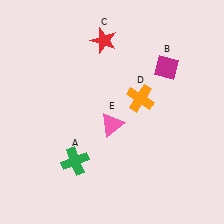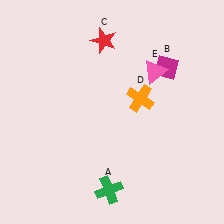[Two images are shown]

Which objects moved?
The objects that moved are: the green cross (A), the pink triangle (E).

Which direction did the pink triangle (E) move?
The pink triangle (E) moved up.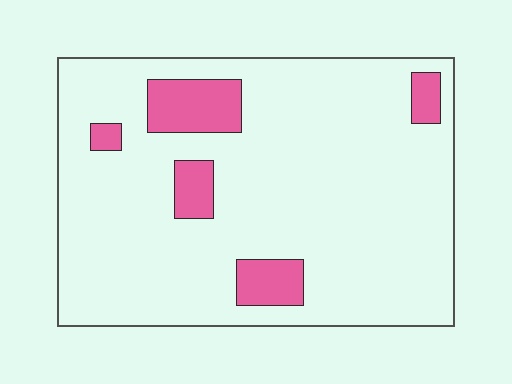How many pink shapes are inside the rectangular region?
5.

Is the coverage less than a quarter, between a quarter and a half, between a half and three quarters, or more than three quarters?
Less than a quarter.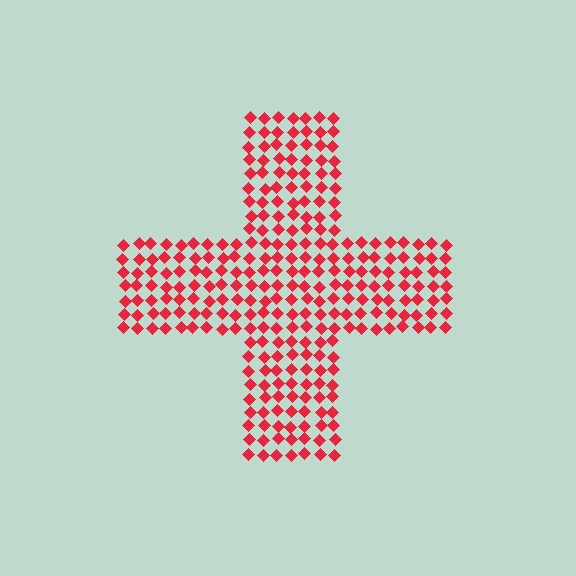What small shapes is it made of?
It is made of small diamonds.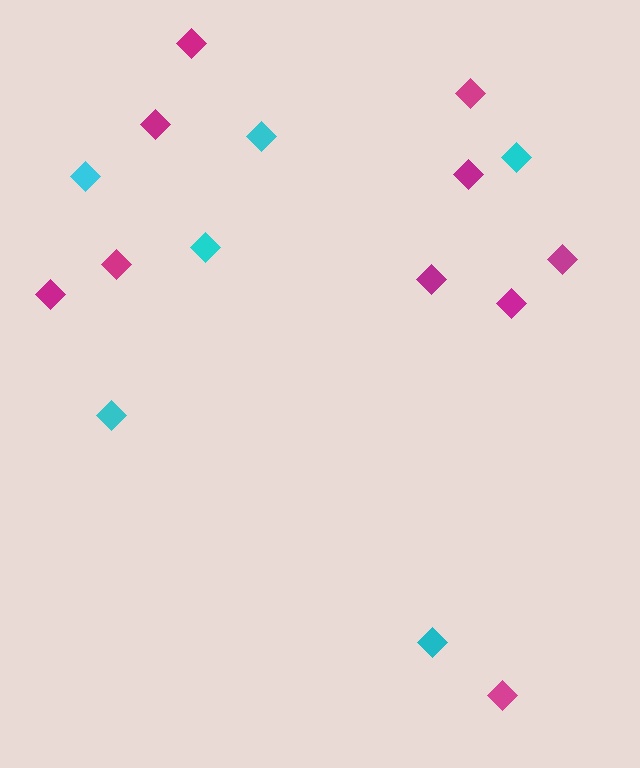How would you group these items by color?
There are 2 groups: one group of magenta diamonds (10) and one group of cyan diamonds (6).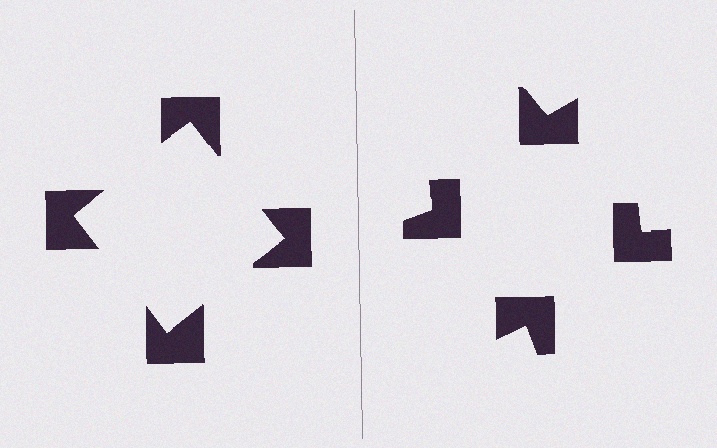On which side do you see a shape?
An illusory square appears on the left side. On the right side the wedge cuts are rotated, so no coherent shape forms.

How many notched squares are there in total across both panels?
8 — 4 on each side.